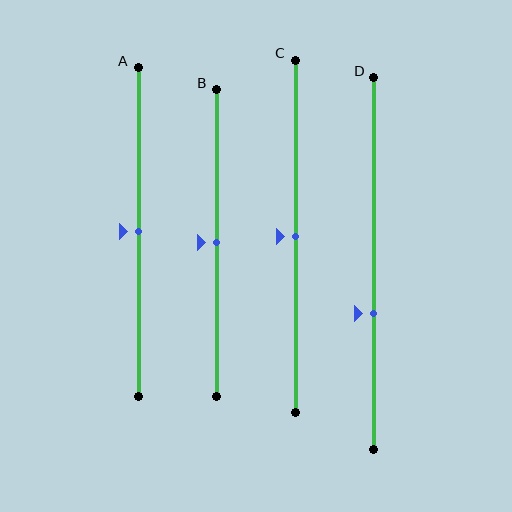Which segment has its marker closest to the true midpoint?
Segment A has its marker closest to the true midpoint.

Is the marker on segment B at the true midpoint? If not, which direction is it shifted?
Yes, the marker on segment B is at the true midpoint.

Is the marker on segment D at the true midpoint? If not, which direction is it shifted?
No, the marker on segment D is shifted downward by about 13% of the segment length.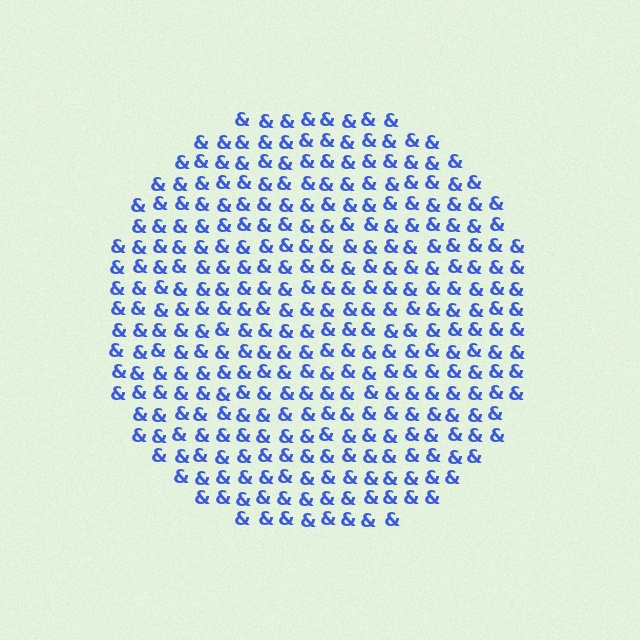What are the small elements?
The small elements are ampersands.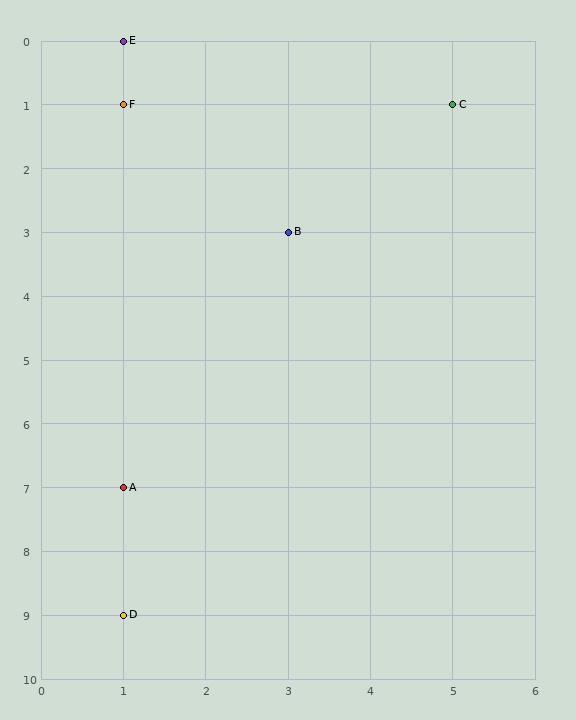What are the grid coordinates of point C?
Point C is at grid coordinates (5, 1).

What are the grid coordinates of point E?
Point E is at grid coordinates (1, 0).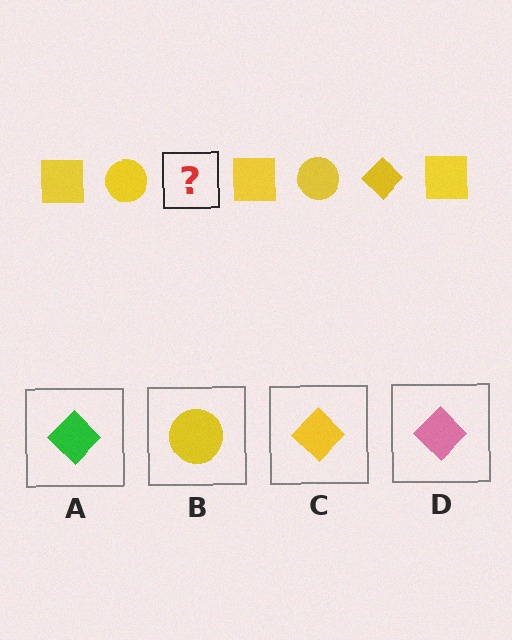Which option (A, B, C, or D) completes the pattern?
C.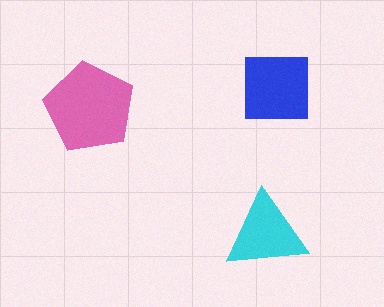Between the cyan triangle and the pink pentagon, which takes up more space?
The pink pentagon.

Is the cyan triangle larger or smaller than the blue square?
Smaller.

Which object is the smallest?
The cyan triangle.